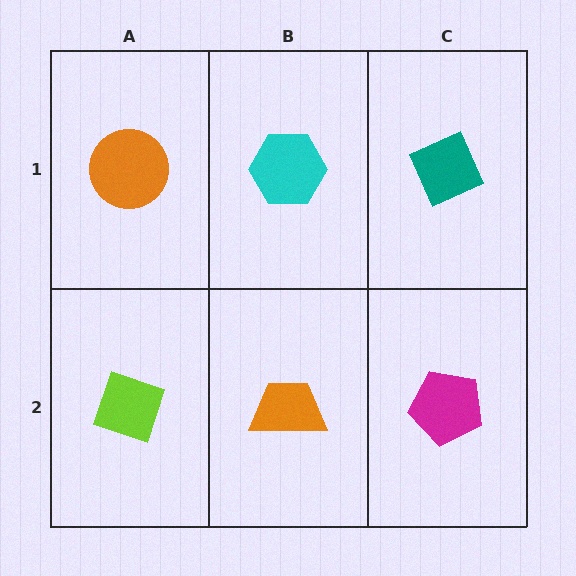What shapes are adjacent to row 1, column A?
A lime diamond (row 2, column A), a cyan hexagon (row 1, column B).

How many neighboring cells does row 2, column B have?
3.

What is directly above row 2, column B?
A cyan hexagon.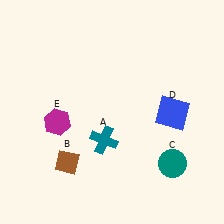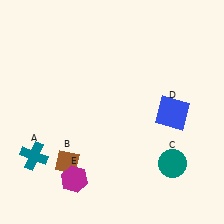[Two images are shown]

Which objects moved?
The objects that moved are: the teal cross (A), the magenta hexagon (E).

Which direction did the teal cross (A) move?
The teal cross (A) moved left.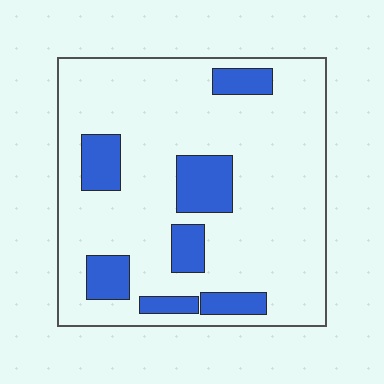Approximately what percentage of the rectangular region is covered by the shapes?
Approximately 20%.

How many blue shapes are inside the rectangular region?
7.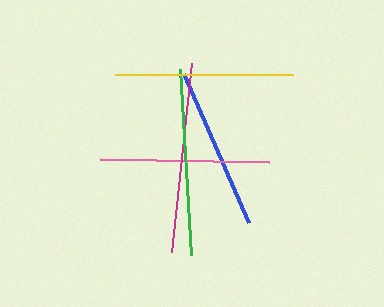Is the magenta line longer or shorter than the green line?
The magenta line is longer than the green line.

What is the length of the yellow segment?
The yellow segment is approximately 178 pixels long.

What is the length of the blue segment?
The blue segment is approximately 162 pixels long.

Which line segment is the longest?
The magenta line is the longest at approximately 190 pixels.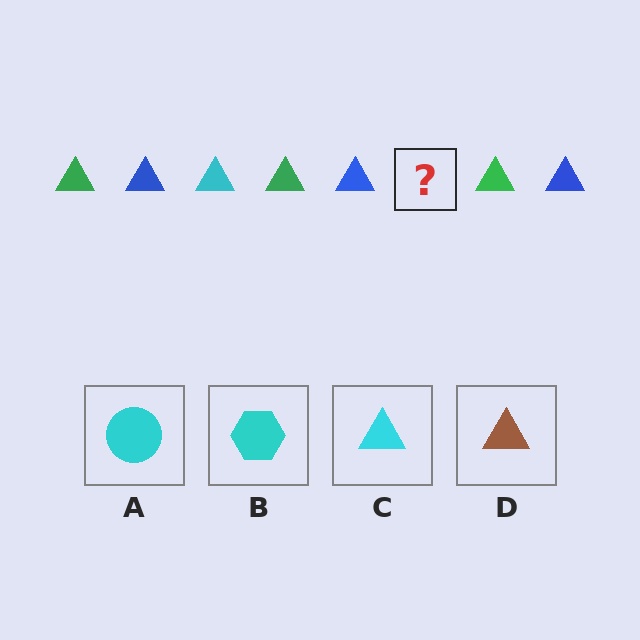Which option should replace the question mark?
Option C.